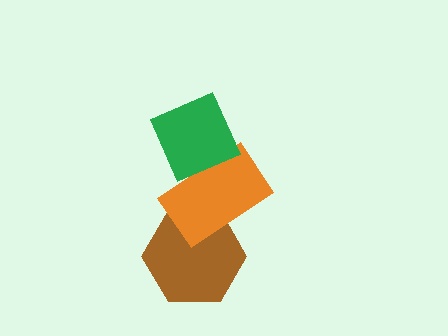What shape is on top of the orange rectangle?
The green diamond is on top of the orange rectangle.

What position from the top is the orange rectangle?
The orange rectangle is 2nd from the top.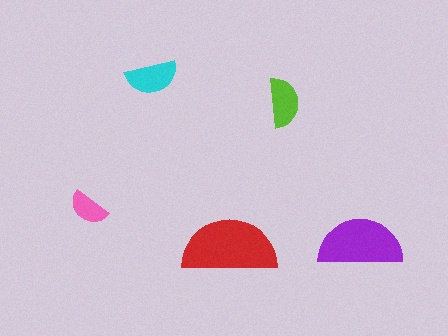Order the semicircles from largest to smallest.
the red one, the purple one, the cyan one, the lime one, the pink one.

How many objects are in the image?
There are 5 objects in the image.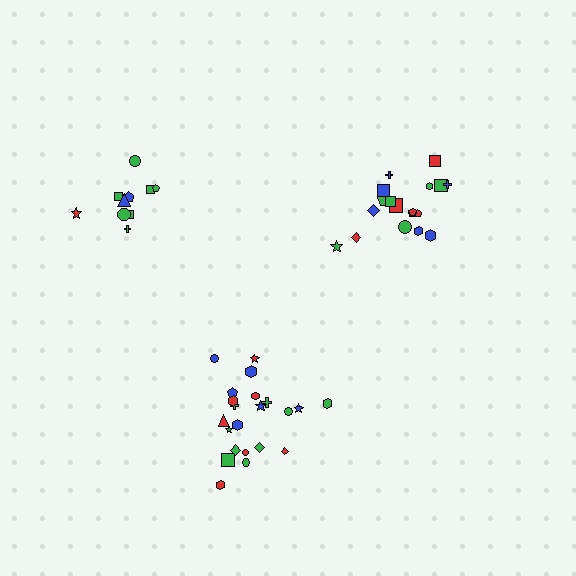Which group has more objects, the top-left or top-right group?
The top-right group.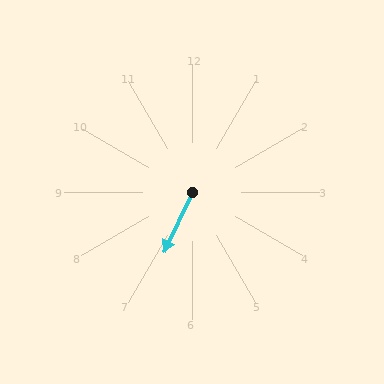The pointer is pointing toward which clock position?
Roughly 7 o'clock.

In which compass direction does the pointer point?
Southwest.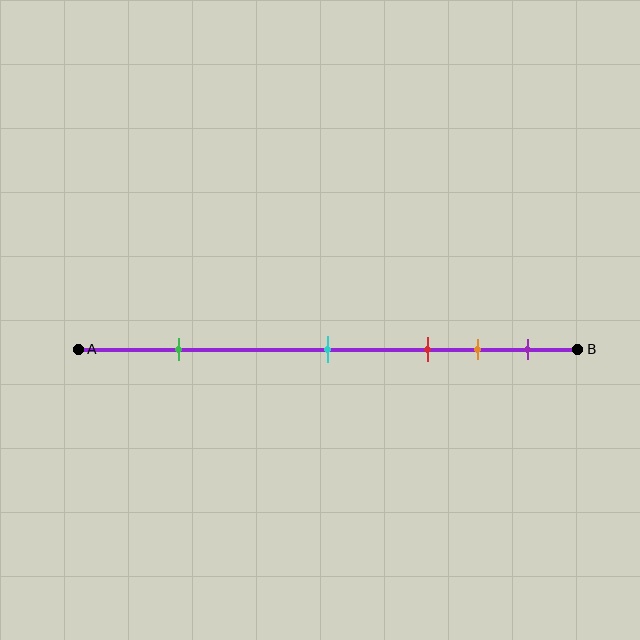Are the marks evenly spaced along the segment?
No, the marks are not evenly spaced.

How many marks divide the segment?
There are 5 marks dividing the segment.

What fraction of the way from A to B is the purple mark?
The purple mark is approximately 90% (0.9) of the way from A to B.